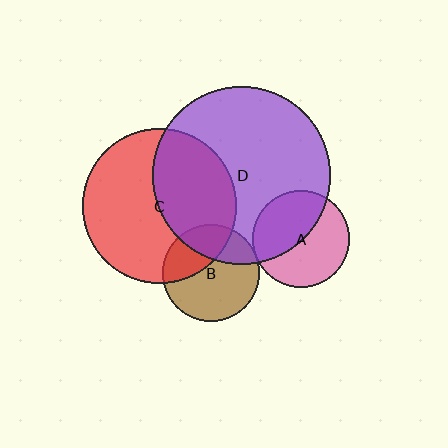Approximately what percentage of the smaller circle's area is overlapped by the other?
Approximately 45%.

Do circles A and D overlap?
Yes.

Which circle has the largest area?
Circle D (purple).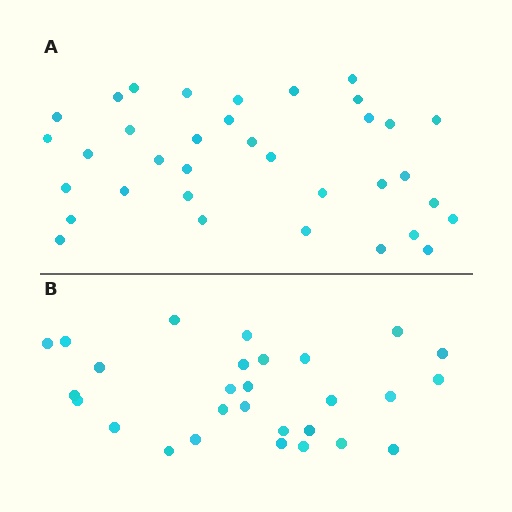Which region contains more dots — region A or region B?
Region A (the top region) has more dots.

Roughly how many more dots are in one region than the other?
Region A has roughly 8 or so more dots than region B.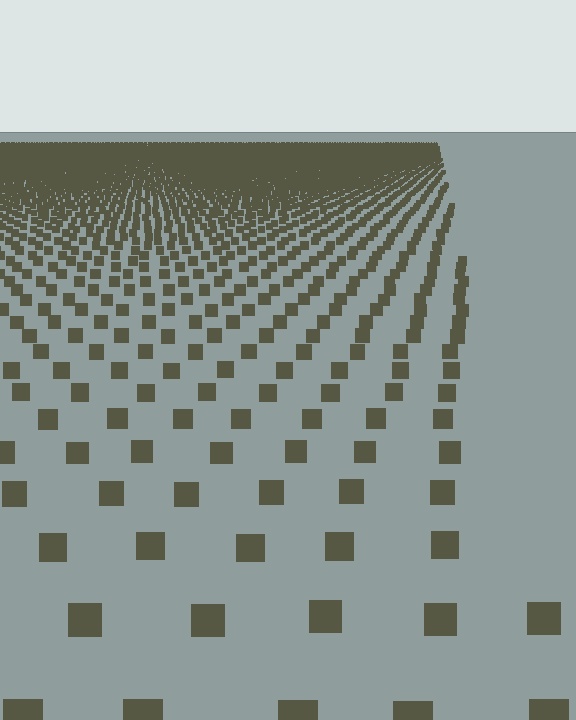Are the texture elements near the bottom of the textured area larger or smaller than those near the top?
Larger. Near the bottom, elements are closer to the viewer and appear at a bigger on-screen size.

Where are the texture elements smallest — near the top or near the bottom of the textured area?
Near the top.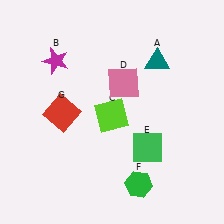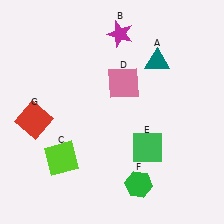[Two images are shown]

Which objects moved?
The objects that moved are: the magenta star (B), the lime square (C), the red square (G).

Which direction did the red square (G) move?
The red square (G) moved left.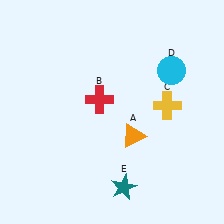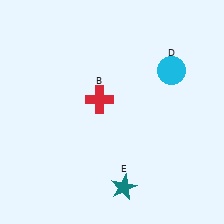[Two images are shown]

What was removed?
The orange triangle (A), the yellow cross (C) were removed in Image 2.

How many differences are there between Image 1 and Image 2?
There are 2 differences between the two images.